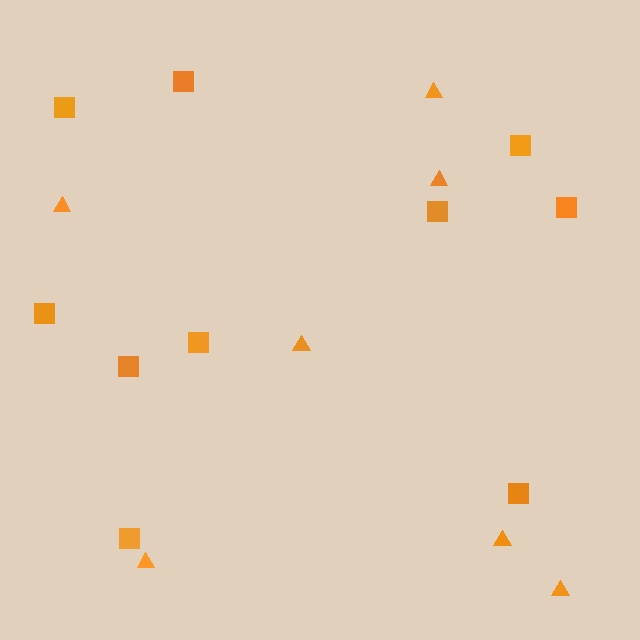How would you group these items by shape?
There are 2 groups: one group of triangles (7) and one group of squares (10).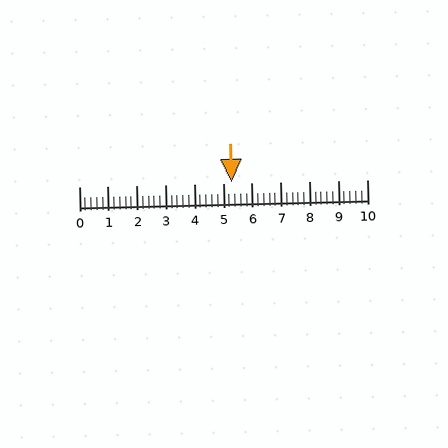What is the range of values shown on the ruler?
The ruler shows values from 0 to 10.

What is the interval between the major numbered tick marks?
The major tick marks are spaced 1 units apart.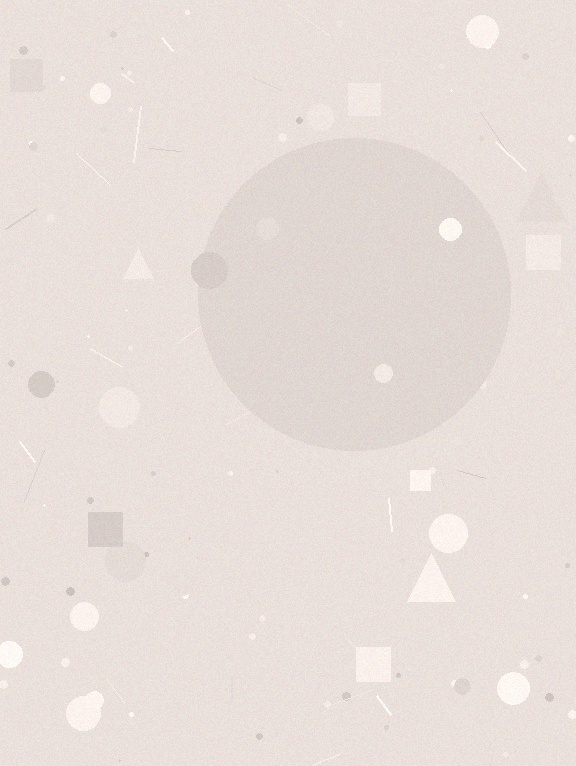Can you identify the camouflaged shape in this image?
The camouflaged shape is a circle.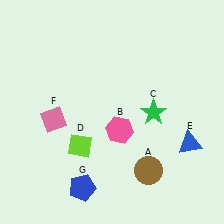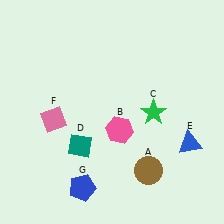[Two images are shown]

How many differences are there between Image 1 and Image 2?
There is 1 difference between the two images.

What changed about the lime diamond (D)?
In Image 1, D is lime. In Image 2, it changed to teal.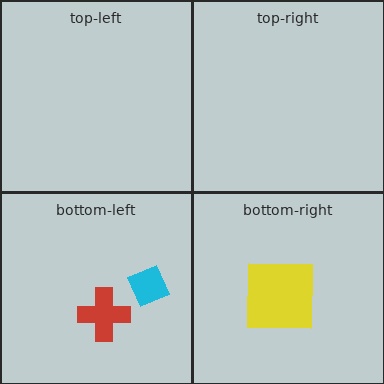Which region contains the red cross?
The bottom-left region.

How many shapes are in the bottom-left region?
2.